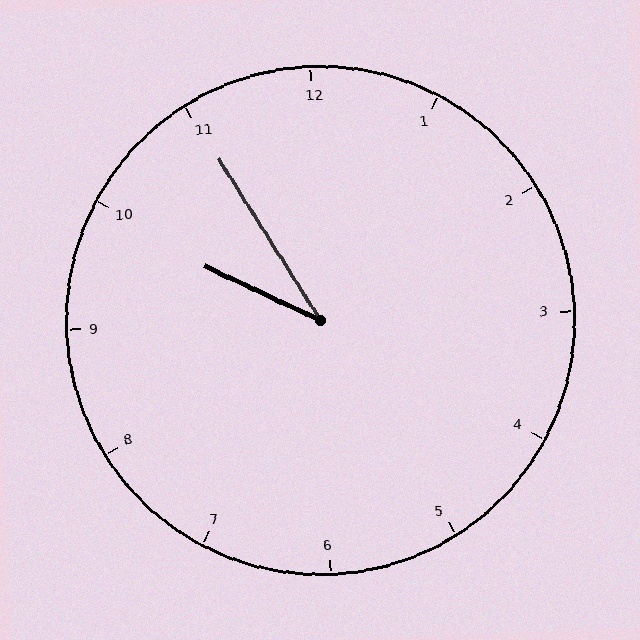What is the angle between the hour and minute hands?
Approximately 32 degrees.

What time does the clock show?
9:55.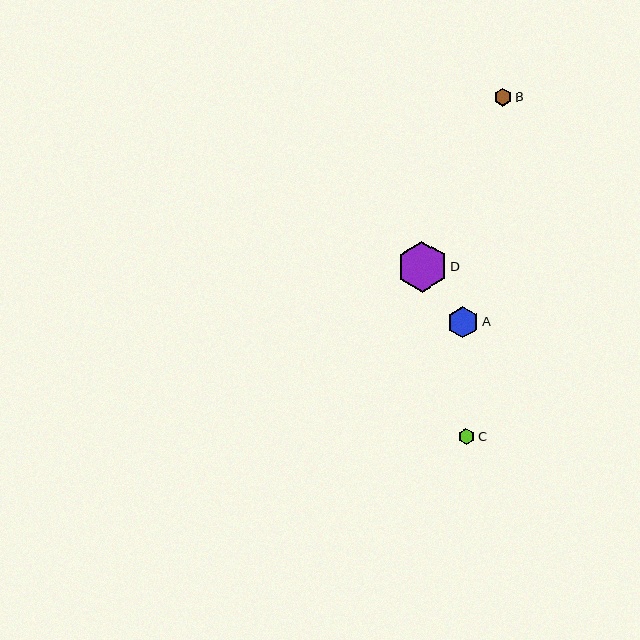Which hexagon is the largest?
Hexagon D is the largest with a size of approximately 51 pixels.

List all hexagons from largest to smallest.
From largest to smallest: D, A, B, C.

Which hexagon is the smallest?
Hexagon C is the smallest with a size of approximately 16 pixels.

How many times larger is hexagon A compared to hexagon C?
Hexagon A is approximately 1.9 times the size of hexagon C.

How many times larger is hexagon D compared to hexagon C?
Hexagon D is approximately 3.2 times the size of hexagon C.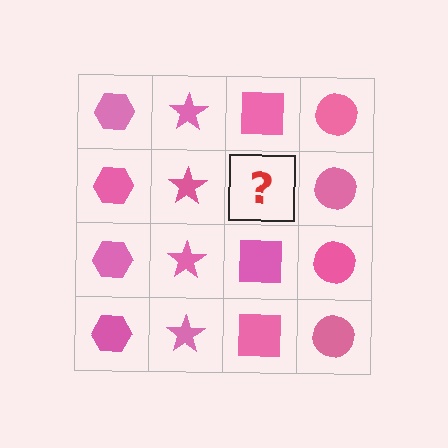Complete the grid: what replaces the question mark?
The question mark should be replaced with a pink square.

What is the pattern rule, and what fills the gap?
The rule is that each column has a consistent shape. The gap should be filled with a pink square.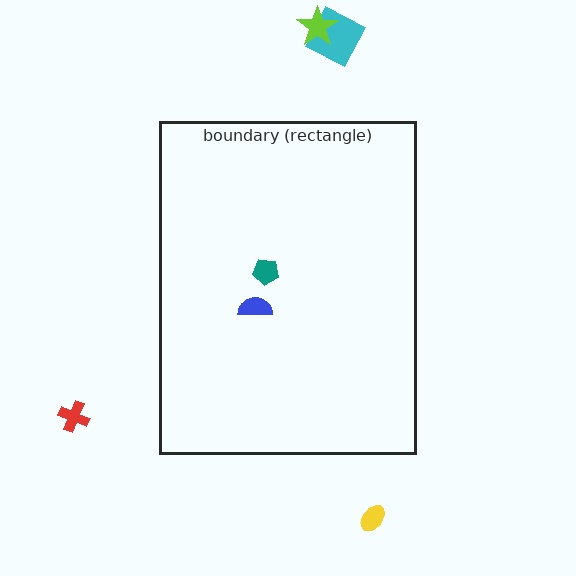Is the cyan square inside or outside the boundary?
Outside.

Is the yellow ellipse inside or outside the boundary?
Outside.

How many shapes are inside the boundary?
2 inside, 4 outside.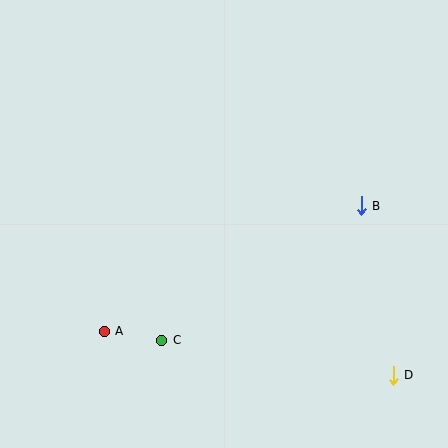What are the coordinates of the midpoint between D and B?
The midpoint between D and B is at (377, 290).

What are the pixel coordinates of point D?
Point D is at (393, 375).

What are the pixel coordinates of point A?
Point A is at (104, 331).